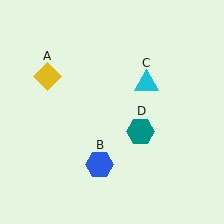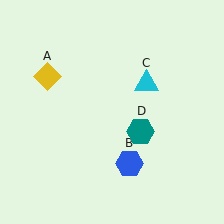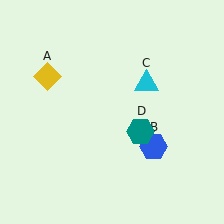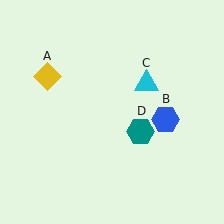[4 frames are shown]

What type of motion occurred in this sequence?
The blue hexagon (object B) rotated counterclockwise around the center of the scene.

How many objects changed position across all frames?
1 object changed position: blue hexagon (object B).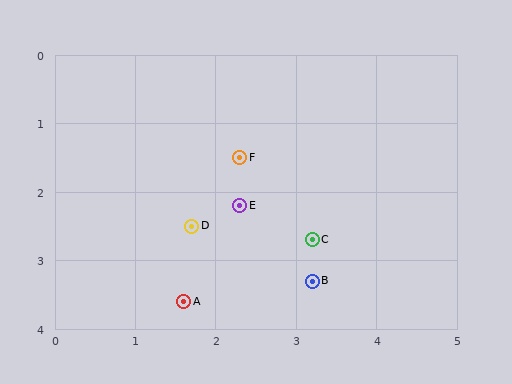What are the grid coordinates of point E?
Point E is at approximately (2.3, 2.2).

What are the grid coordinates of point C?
Point C is at approximately (3.2, 2.7).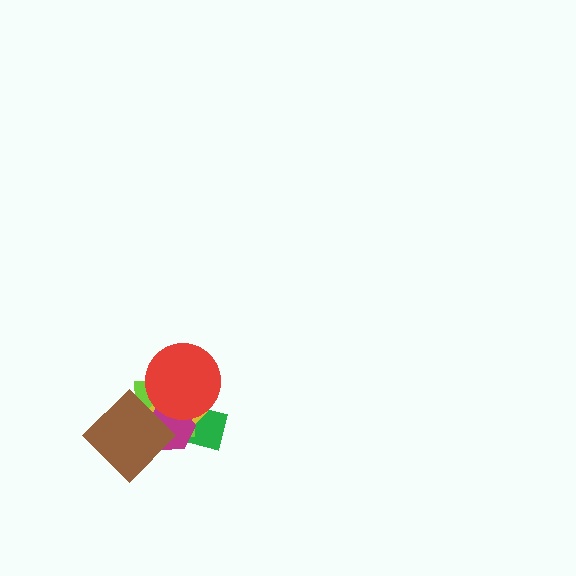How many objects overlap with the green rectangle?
5 objects overlap with the green rectangle.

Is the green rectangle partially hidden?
Yes, it is partially covered by another shape.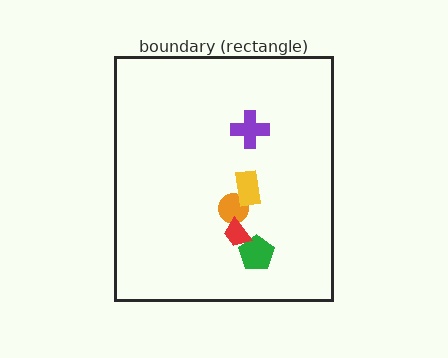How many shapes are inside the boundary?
5 inside, 0 outside.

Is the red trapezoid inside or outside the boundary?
Inside.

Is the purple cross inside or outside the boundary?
Inside.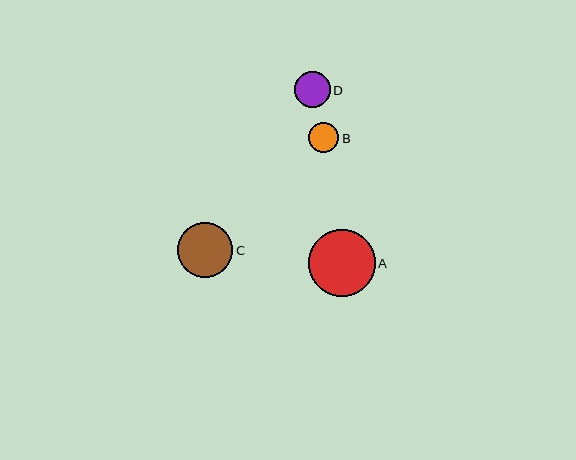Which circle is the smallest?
Circle B is the smallest with a size of approximately 30 pixels.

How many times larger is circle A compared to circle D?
Circle A is approximately 1.9 times the size of circle D.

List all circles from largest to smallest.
From largest to smallest: A, C, D, B.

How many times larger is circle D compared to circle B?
Circle D is approximately 1.2 times the size of circle B.